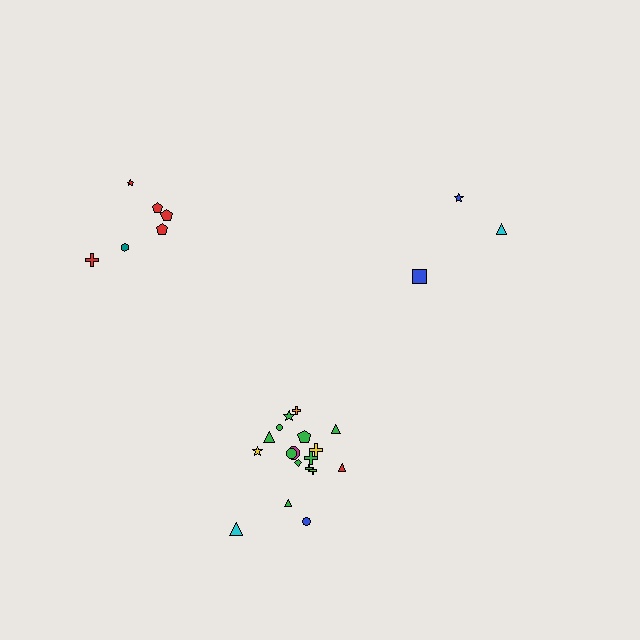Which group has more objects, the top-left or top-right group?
The top-left group.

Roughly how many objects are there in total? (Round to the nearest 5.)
Roughly 25 objects in total.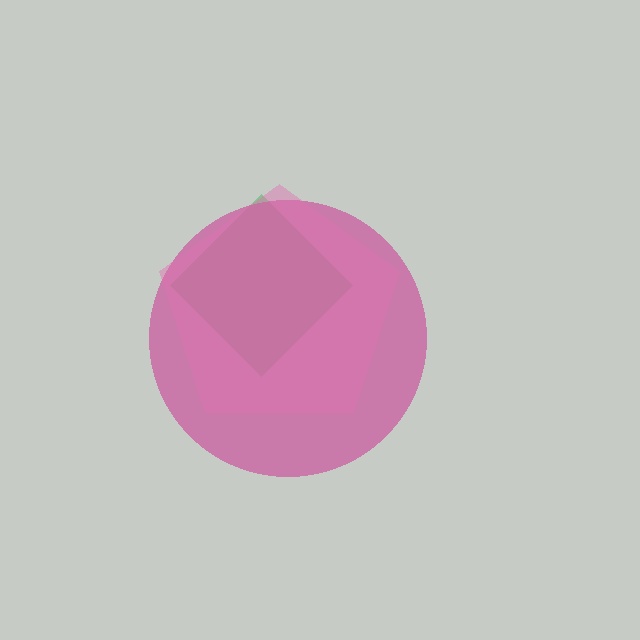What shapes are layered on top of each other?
The layered shapes are: a green diamond, a magenta circle, a pink pentagon.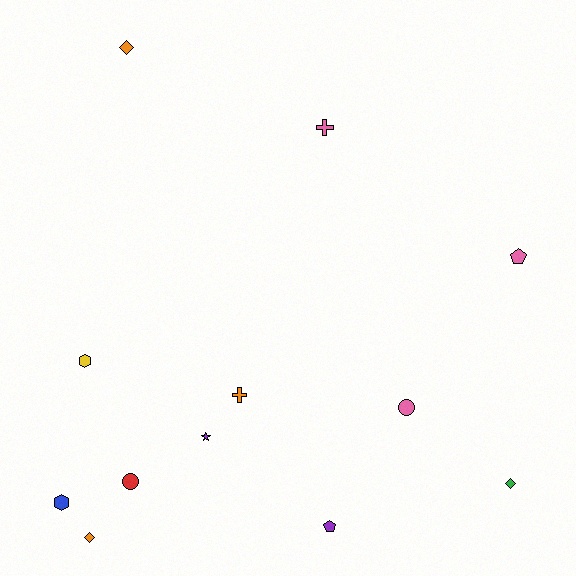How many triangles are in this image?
There are no triangles.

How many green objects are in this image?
There is 1 green object.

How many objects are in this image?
There are 12 objects.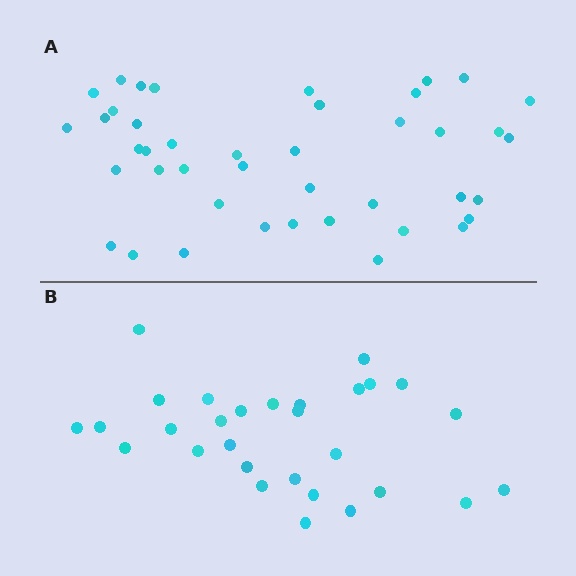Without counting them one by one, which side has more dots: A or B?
Region A (the top region) has more dots.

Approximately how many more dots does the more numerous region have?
Region A has approximately 15 more dots than region B.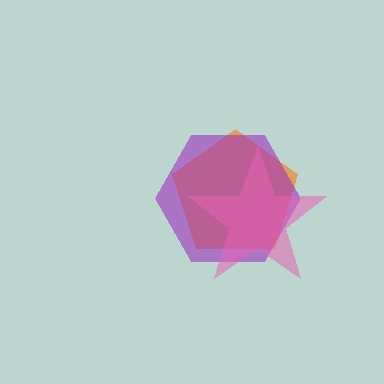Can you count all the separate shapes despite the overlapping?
Yes, there are 3 separate shapes.